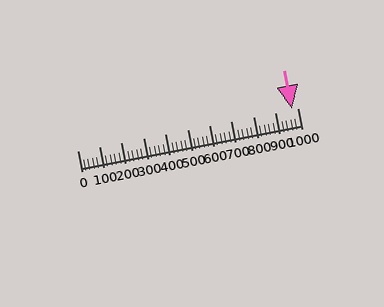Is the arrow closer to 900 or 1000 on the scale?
The arrow is closer to 1000.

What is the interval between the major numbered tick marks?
The major tick marks are spaced 100 units apart.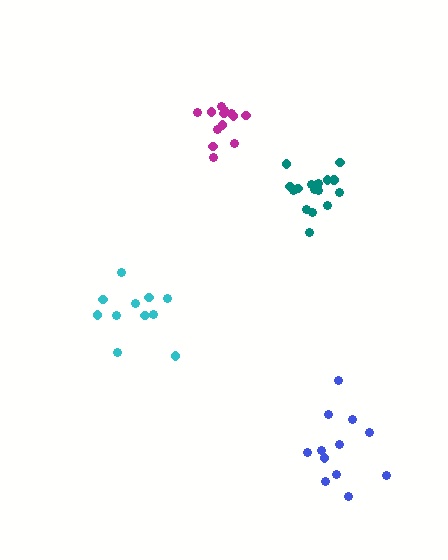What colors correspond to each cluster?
The clusters are colored: cyan, teal, magenta, blue.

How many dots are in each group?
Group 1: 11 dots, Group 2: 16 dots, Group 3: 13 dots, Group 4: 12 dots (52 total).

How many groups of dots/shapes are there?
There are 4 groups.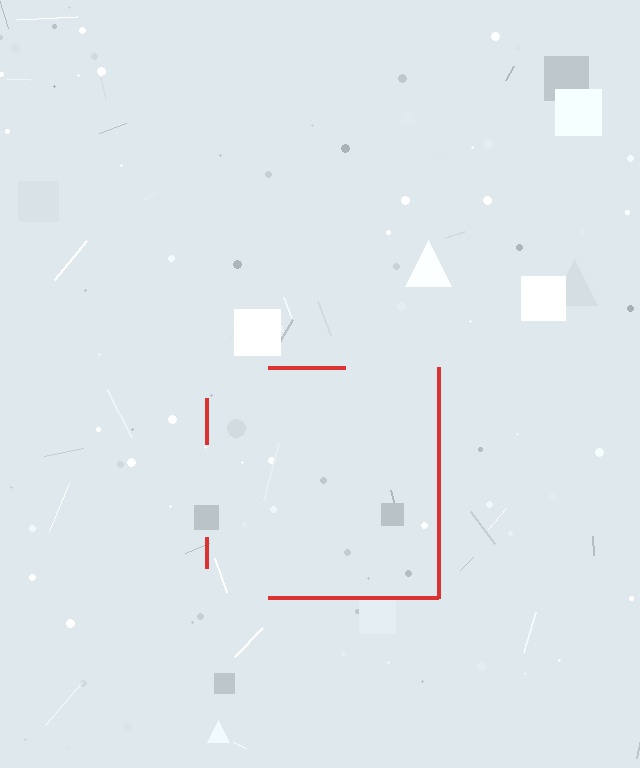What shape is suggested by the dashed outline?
The dashed outline suggests a square.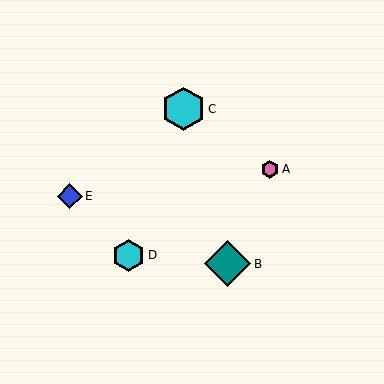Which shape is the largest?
The teal diamond (labeled B) is the largest.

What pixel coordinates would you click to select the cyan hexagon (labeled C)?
Click at (183, 109) to select the cyan hexagon C.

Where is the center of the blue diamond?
The center of the blue diamond is at (70, 196).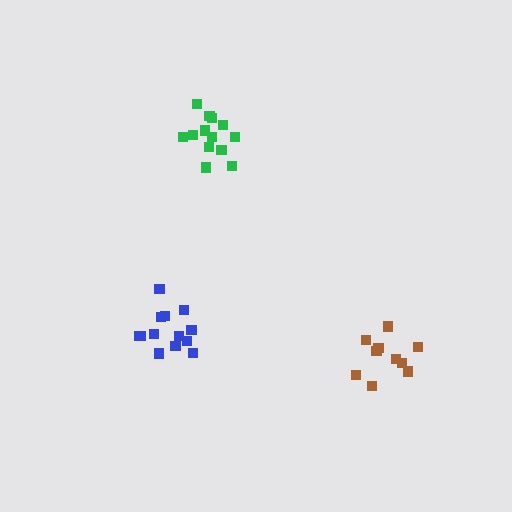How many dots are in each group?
Group 1: 14 dots, Group 2: 10 dots, Group 3: 13 dots (37 total).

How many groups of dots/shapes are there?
There are 3 groups.